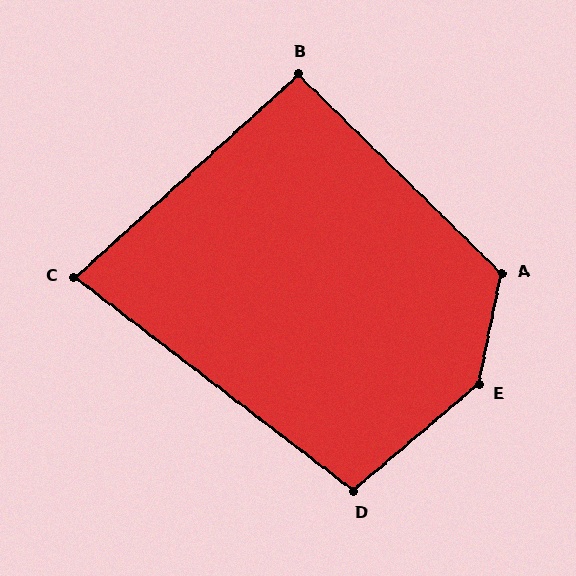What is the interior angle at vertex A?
Approximately 123 degrees (obtuse).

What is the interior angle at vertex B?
Approximately 93 degrees (approximately right).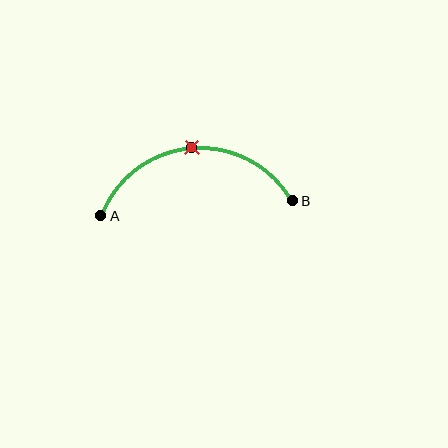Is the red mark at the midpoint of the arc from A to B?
Yes. The red mark lies on the arc at equal arc-length from both A and B — it is the arc midpoint.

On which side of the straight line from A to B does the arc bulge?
The arc bulges above the straight line connecting A and B.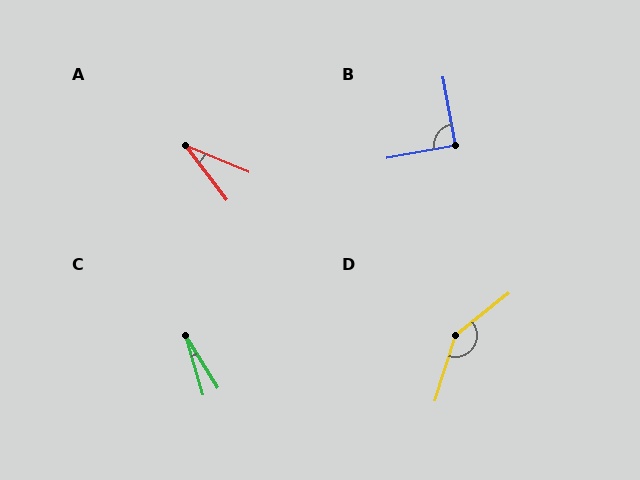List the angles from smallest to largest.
C (16°), A (30°), B (90°), D (146°).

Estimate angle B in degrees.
Approximately 90 degrees.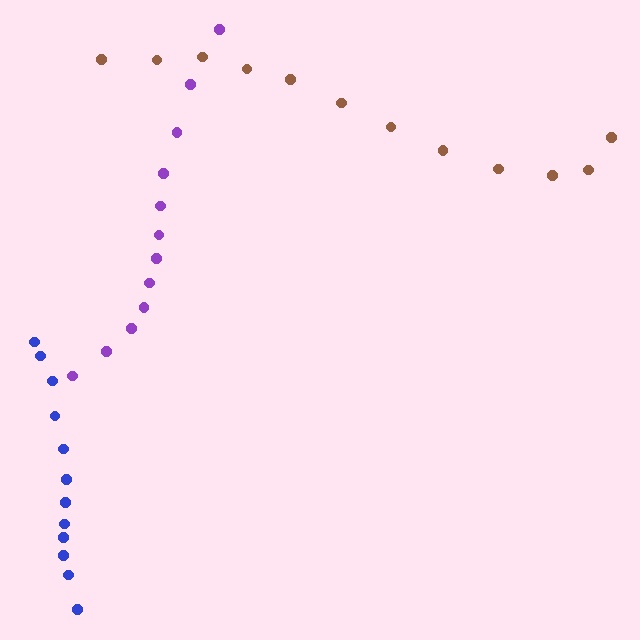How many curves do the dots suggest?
There are 3 distinct paths.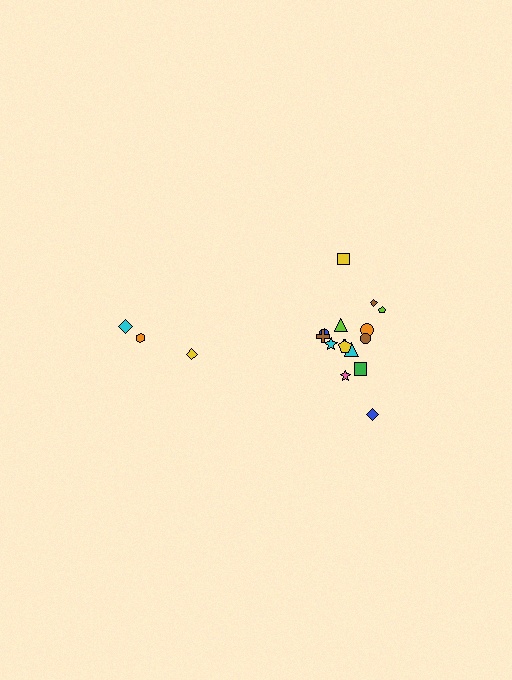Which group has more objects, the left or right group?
The right group.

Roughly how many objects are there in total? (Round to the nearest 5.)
Roughly 20 objects in total.